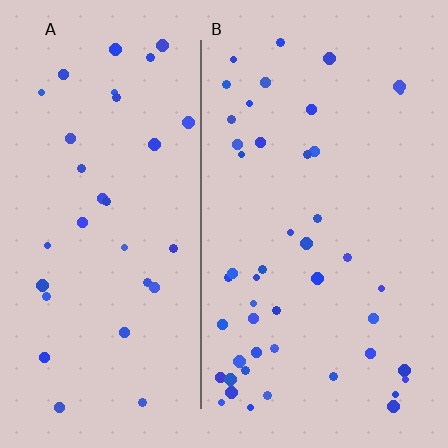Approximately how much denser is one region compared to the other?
Approximately 1.4× — region B over region A.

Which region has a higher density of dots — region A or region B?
B (the right).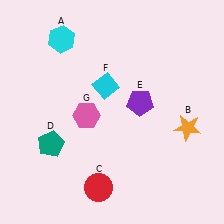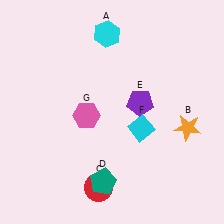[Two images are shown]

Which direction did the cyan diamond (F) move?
The cyan diamond (F) moved down.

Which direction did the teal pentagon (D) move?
The teal pentagon (D) moved right.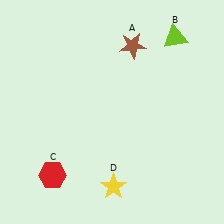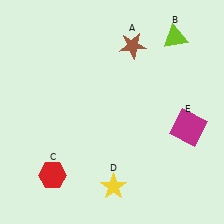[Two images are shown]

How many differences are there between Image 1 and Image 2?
There is 1 difference between the two images.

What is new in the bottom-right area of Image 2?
A magenta square (E) was added in the bottom-right area of Image 2.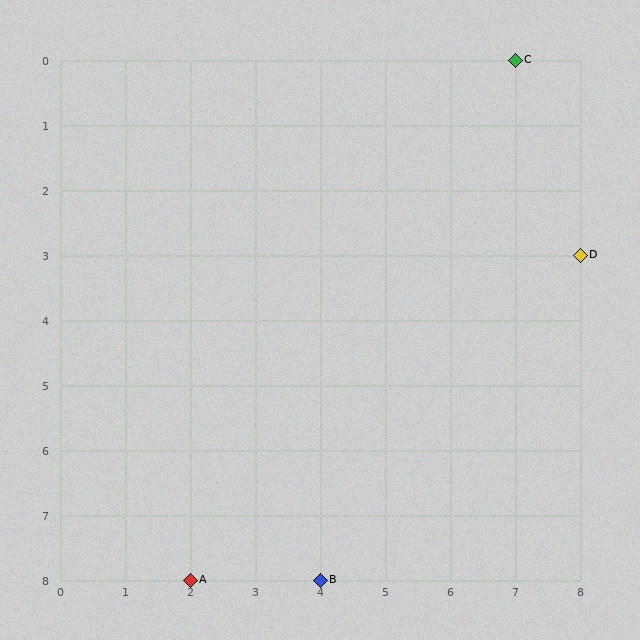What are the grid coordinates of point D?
Point D is at grid coordinates (8, 3).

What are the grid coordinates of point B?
Point B is at grid coordinates (4, 8).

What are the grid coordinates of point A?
Point A is at grid coordinates (2, 8).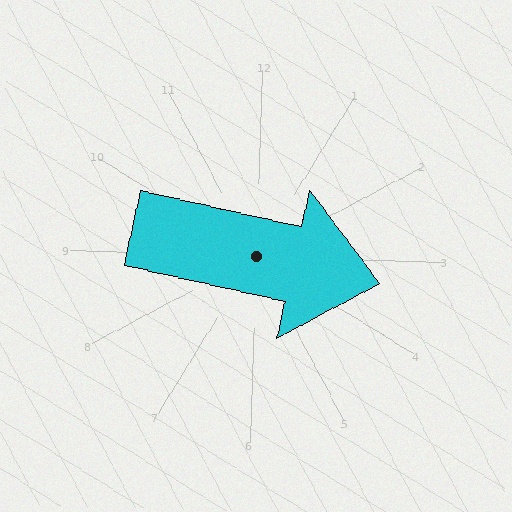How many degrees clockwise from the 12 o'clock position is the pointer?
Approximately 101 degrees.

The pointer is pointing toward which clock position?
Roughly 3 o'clock.